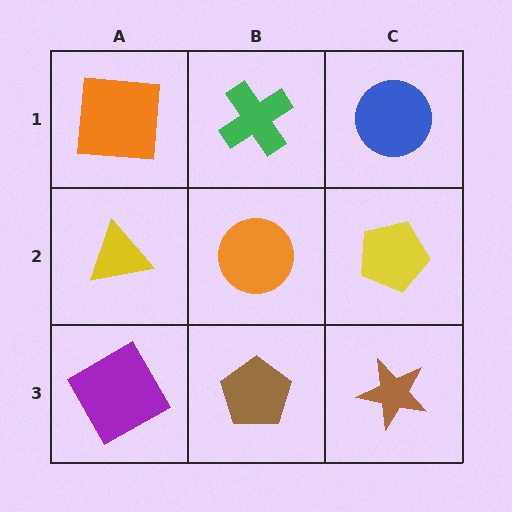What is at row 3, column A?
A purple diamond.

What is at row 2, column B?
An orange circle.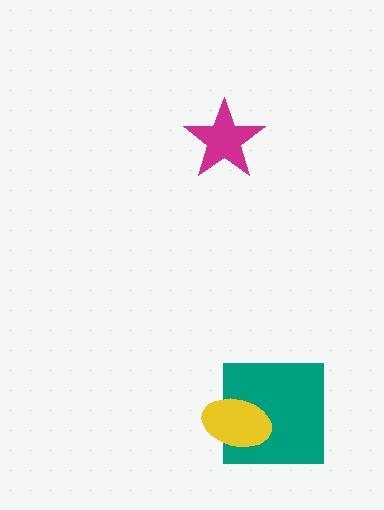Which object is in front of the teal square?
The yellow ellipse is in front of the teal square.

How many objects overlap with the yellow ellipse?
1 object overlaps with the yellow ellipse.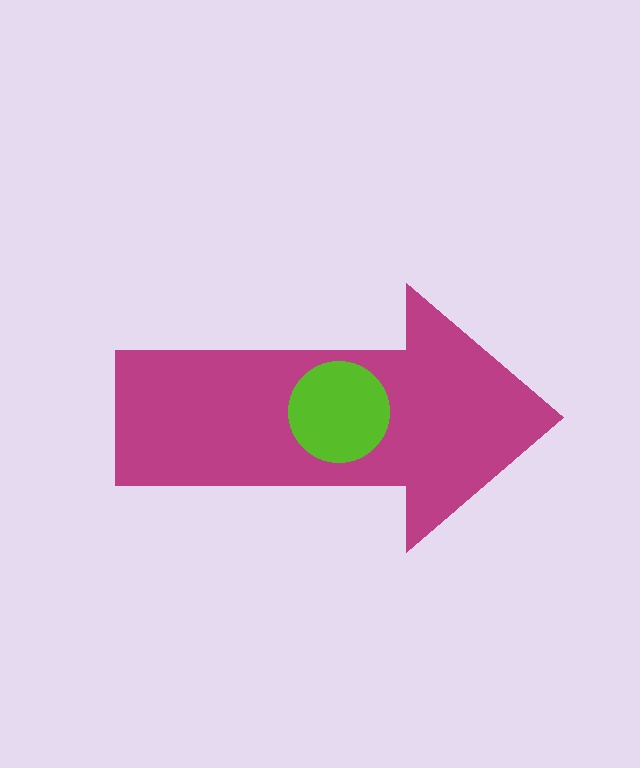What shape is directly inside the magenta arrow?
The lime circle.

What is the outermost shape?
The magenta arrow.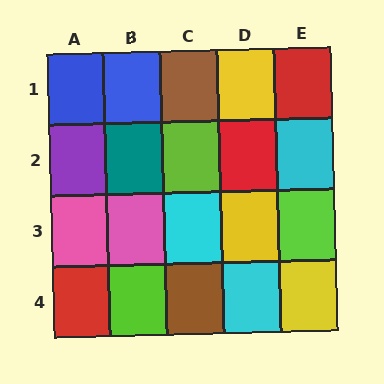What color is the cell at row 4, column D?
Cyan.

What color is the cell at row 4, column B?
Lime.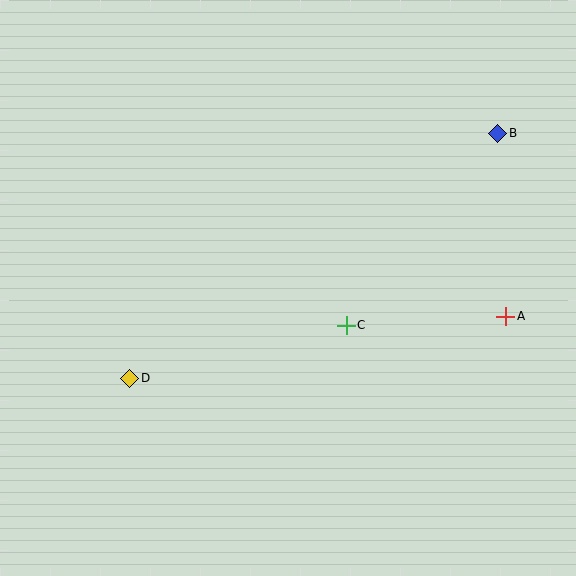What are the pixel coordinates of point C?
Point C is at (346, 325).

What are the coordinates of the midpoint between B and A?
The midpoint between B and A is at (502, 225).